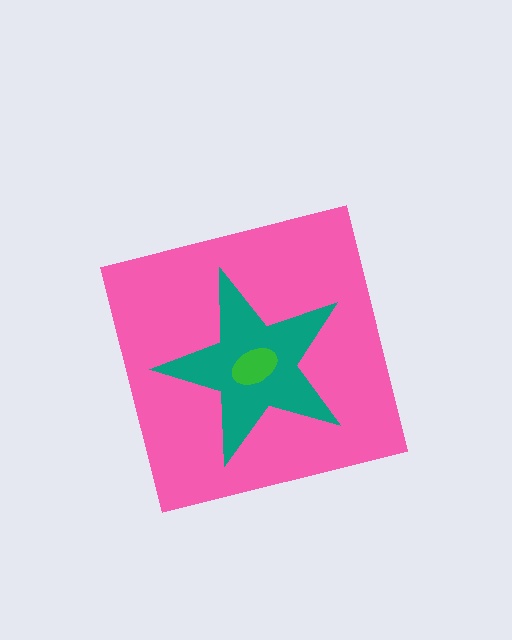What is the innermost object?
The green ellipse.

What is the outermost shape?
The pink square.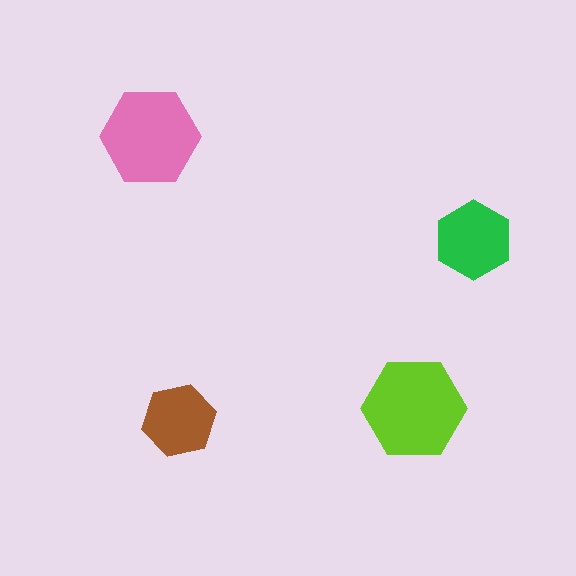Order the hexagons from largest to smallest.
the lime one, the pink one, the green one, the brown one.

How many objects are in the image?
There are 4 objects in the image.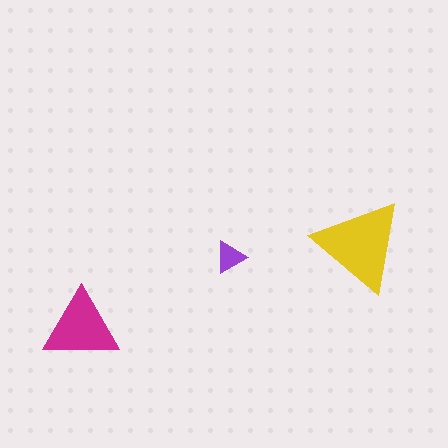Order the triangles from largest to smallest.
the yellow one, the magenta one, the purple one.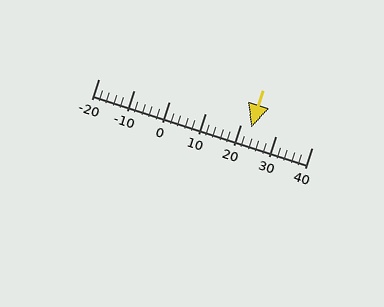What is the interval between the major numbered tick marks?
The major tick marks are spaced 10 units apart.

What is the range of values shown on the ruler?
The ruler shows values from -20 to 40.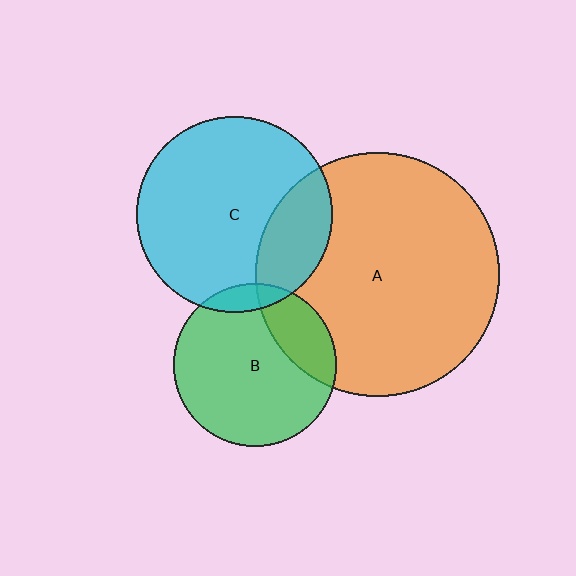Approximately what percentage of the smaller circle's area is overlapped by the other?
Approximately 20%.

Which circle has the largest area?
Circle A (orange).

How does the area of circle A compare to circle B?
Approximately 2.2 times.